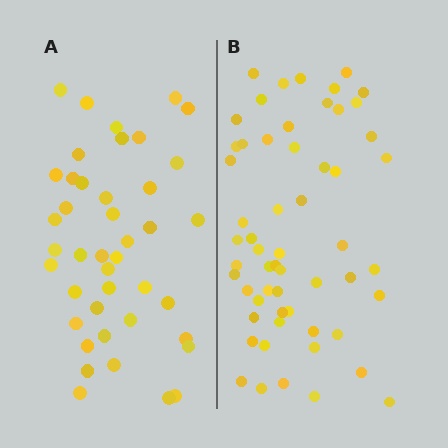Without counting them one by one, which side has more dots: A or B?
Region B (the right region) has more dots.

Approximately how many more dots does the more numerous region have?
Region B has approximately 15 more dots than region A.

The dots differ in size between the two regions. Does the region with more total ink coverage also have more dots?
No. Region A has more total ink coverage because its dots are larger, but region B actually contains more individual dots. Total area can be misleading — the number of items is what matters here.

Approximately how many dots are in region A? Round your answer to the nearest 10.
About 40 dots. (The exact count is 42, which rounds to 40.)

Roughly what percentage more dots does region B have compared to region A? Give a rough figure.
About 35% more.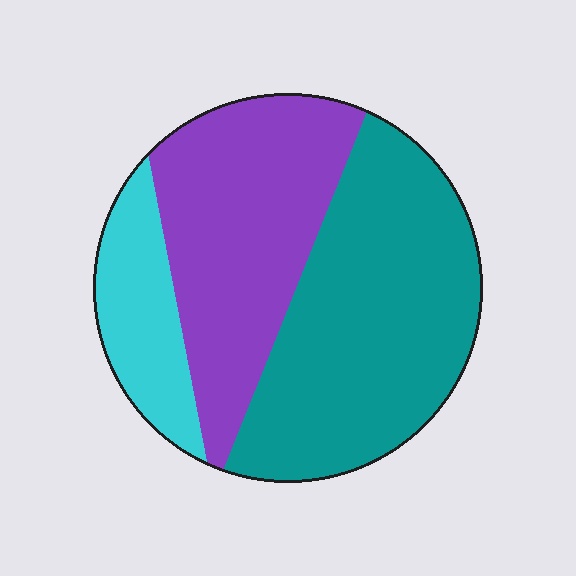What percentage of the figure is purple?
Purple covers 37% of the figure.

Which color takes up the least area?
Cyan, at roughly 15%.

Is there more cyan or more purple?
Purple.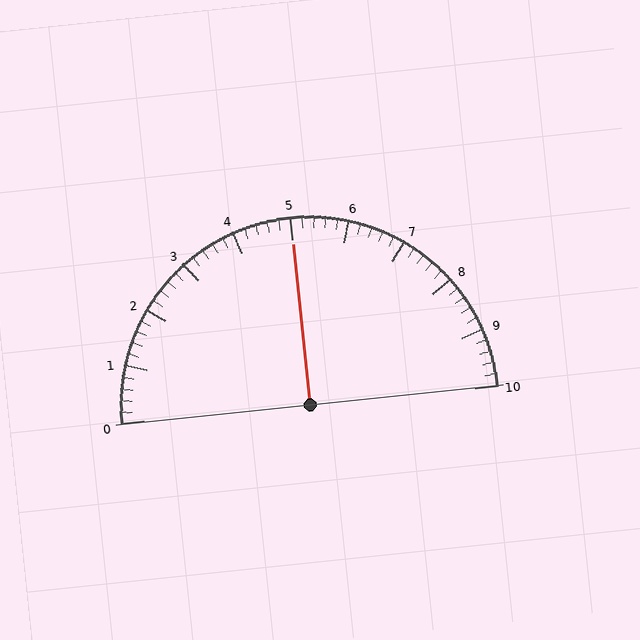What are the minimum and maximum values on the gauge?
The gauge ranges from 0 to 10.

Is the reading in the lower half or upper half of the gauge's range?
The reading is in the upper half of the range (0 to 10).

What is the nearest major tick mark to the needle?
The nearest major tick mark is 5.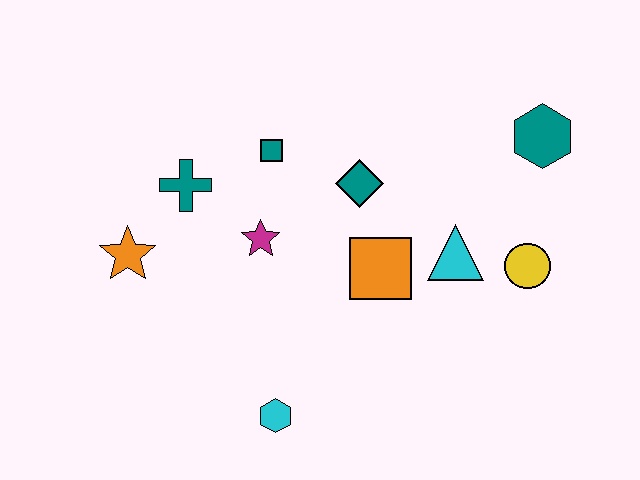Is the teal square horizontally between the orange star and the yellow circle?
Yes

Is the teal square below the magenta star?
No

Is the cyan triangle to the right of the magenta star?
Yes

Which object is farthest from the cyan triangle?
The orange star is farthest from the cyan triangle.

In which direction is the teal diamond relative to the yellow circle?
The teal diamond is to the left of the yellow circle.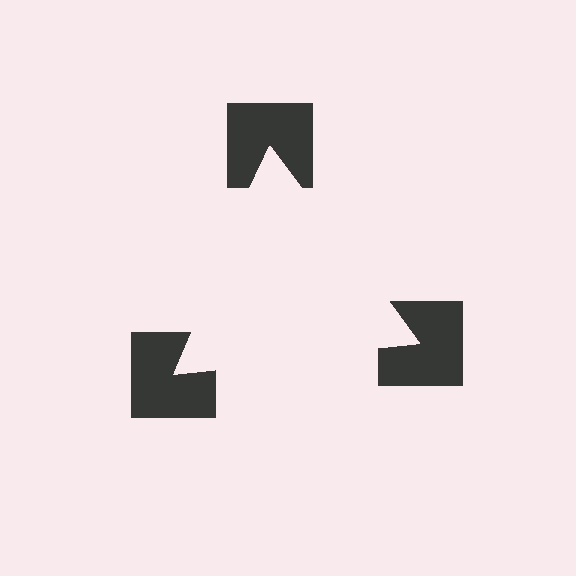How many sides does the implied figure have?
3 sides.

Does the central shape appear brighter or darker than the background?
It typically appears slightly brighter than the background, even though no actual brightness change is drawn.